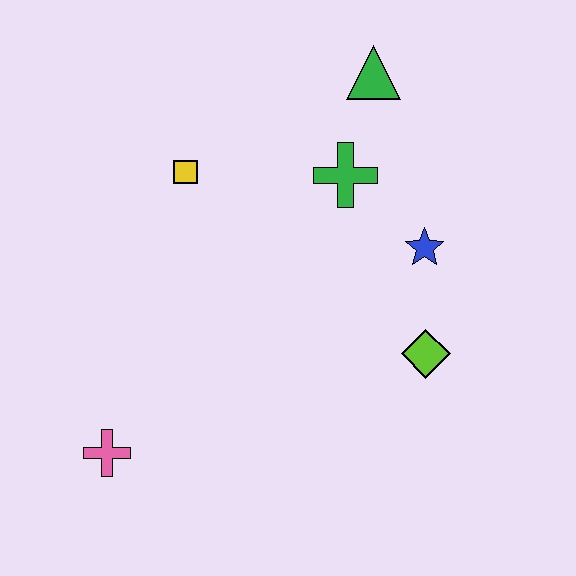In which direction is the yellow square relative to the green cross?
The yellow square is to the left of the green cross.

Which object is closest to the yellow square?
The green cross is closest to the yellow square.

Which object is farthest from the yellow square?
The lime diamond is farthest from the yellow square.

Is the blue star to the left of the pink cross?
No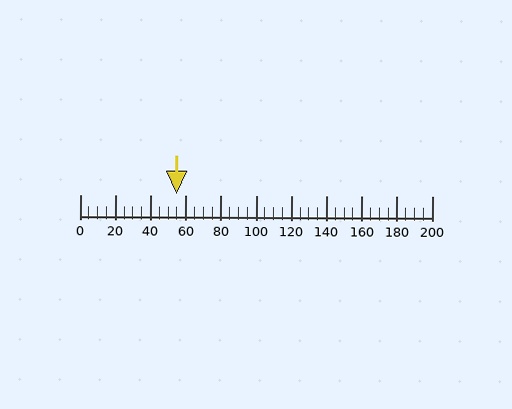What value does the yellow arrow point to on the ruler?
The yellow arrow points to approximately 55.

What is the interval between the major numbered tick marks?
The major tick marks are spaced 20 units apart.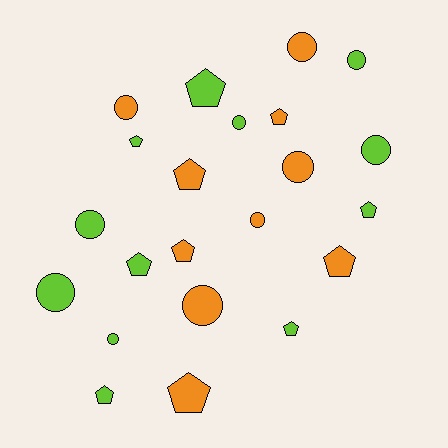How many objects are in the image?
There are 22 objects.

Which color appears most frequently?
Lime, with 12 objects.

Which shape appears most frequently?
Circle, with 11 objects.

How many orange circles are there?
There are 5 orange circles.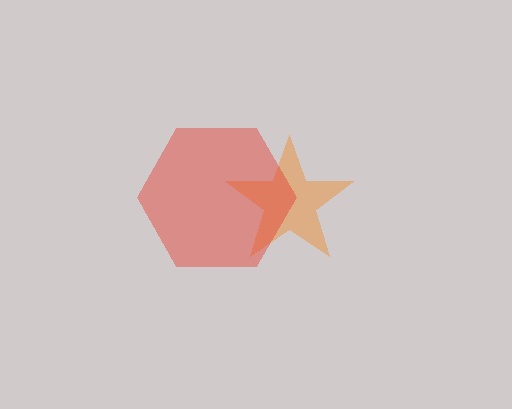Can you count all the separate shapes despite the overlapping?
Yes, there are 2 separate shapes.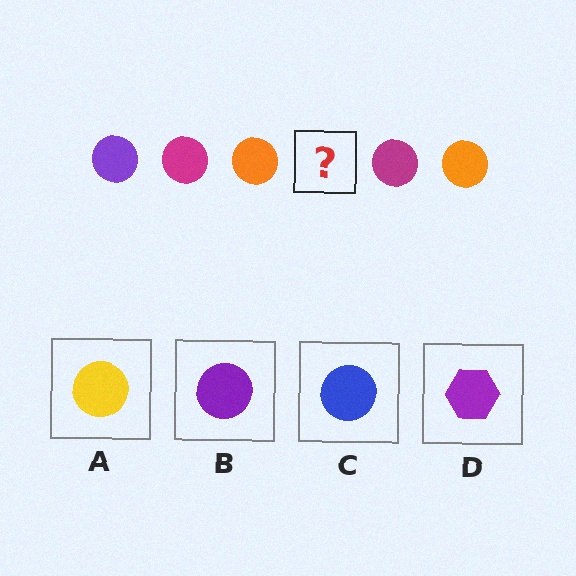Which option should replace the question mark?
Option B.